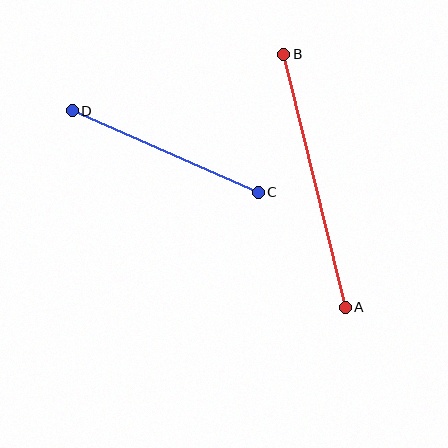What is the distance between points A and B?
The distance is approximately 260 pixels.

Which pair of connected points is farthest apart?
Points A and B are farthest apart.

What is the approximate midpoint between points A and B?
The midpoint is at approximately (315, 181) pixels.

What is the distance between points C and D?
The distance is approximately 203 pixels.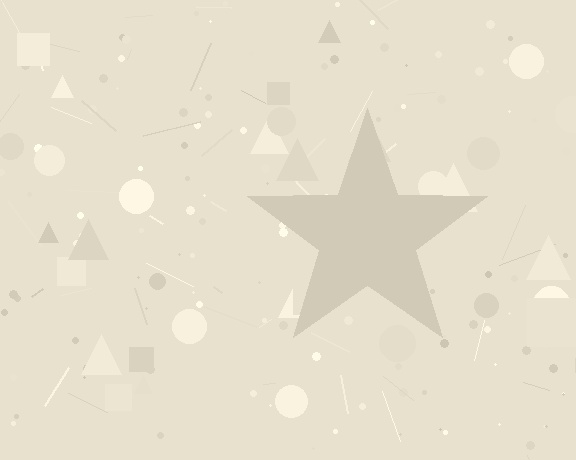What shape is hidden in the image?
A star is hidden in the image.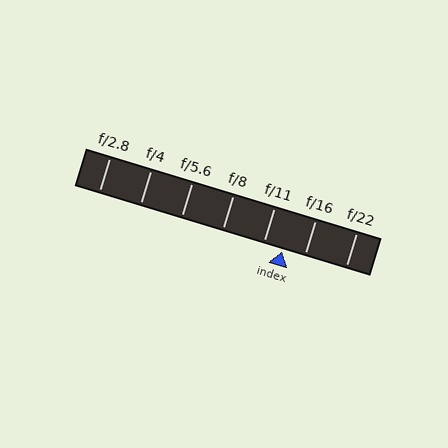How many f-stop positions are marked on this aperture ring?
There are 7 f-stop positions marked.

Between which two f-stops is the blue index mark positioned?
The index mark is between f/11 and f/16.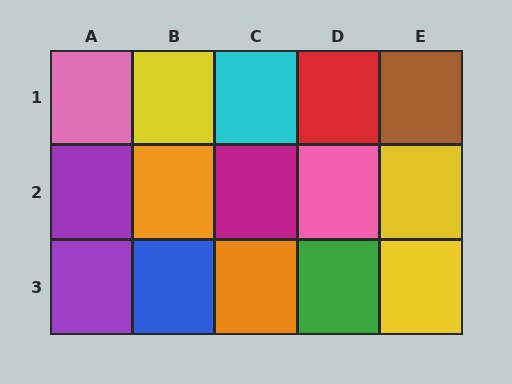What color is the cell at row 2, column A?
Purple.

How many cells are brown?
1 cell is brown.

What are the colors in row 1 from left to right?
Pink, yellow, cyan, red, brown.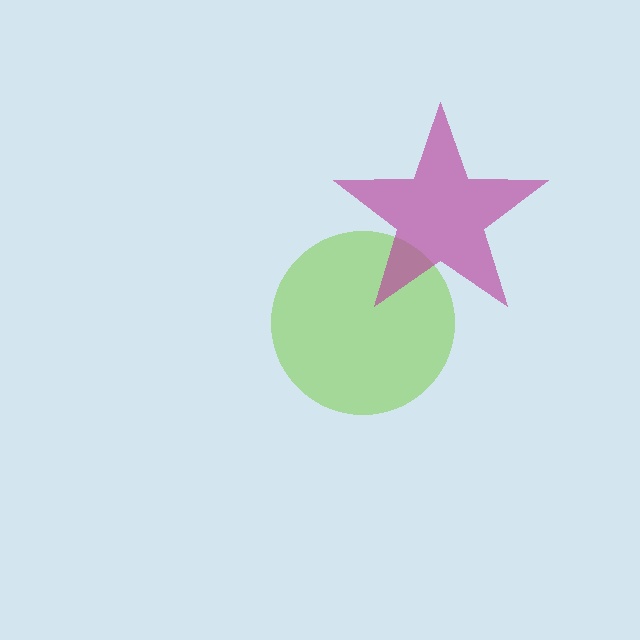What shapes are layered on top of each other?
The layered shapes are: a lime circle, a magenta star.